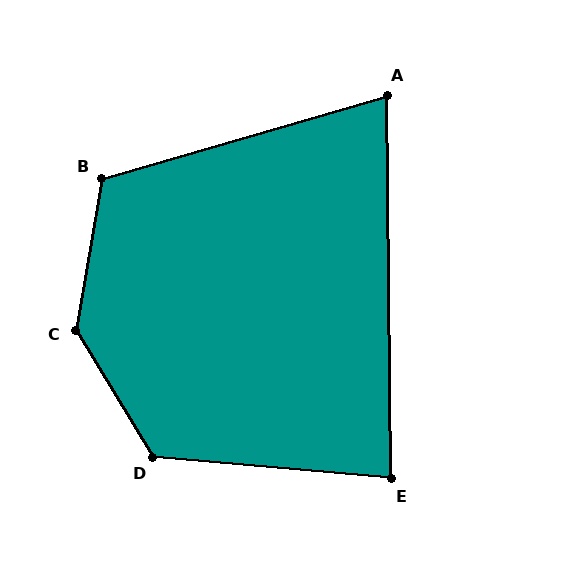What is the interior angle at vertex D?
Approximately 126 degrees (obtuse).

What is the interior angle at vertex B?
Approximately 116 degrees (obtuse).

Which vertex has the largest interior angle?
C, at approximately 139 degrees.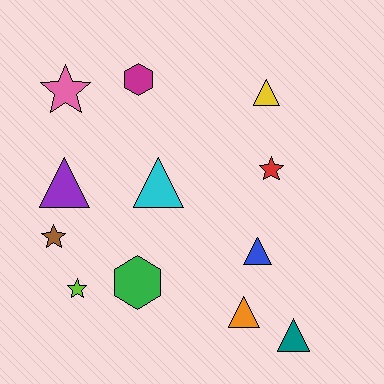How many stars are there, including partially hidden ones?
There are 4 stars.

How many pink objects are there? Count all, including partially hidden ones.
There is 1 pink object.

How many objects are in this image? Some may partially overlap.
There are 12 objects.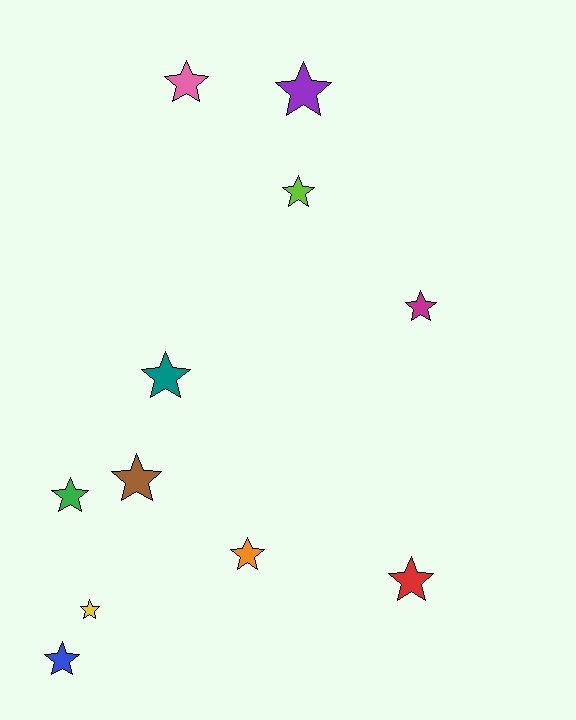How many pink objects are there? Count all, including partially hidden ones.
There is 1 pink object.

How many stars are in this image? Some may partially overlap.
There are 11 stars.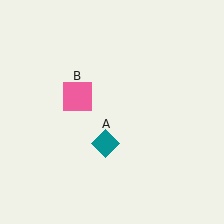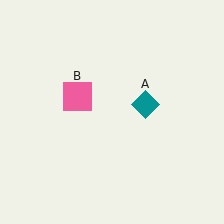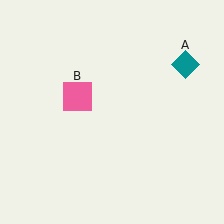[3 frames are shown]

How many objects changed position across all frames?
1 object changed position: teal diamond (object A).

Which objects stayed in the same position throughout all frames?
Pink square (object B) remained stationary.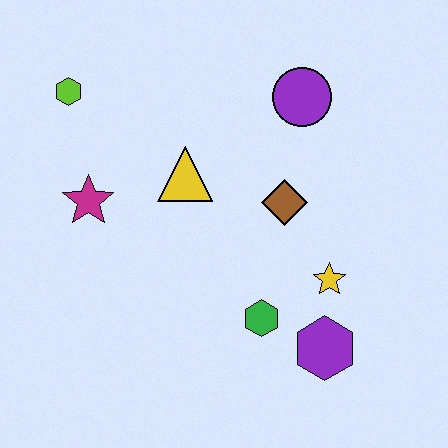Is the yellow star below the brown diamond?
Yes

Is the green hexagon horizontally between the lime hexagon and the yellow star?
Yes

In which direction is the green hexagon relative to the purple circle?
The green hexagon is below the purple circle.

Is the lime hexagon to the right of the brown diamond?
No